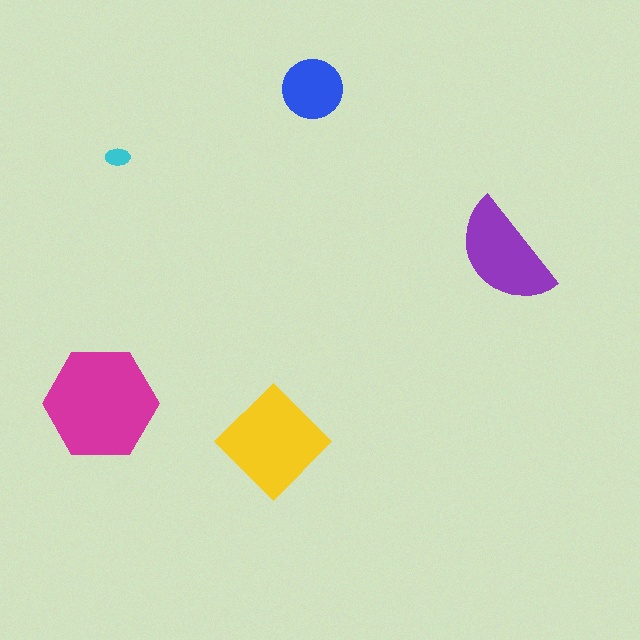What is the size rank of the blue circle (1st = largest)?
4th.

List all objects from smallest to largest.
The cyan ellipse, the blue circle, the purple semicircle, the yellow diamond, the magenta hexagon.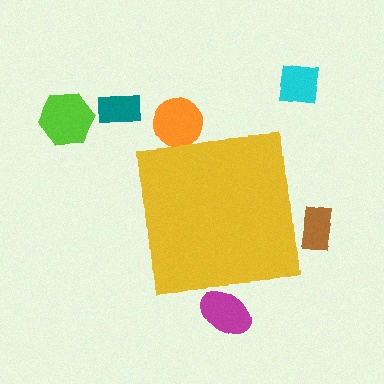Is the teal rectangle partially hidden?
No, the teal rectangle is fully visible.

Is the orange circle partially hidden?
Yes, the orange circle is partially hidden behind the yellow square.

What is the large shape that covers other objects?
A yellow square.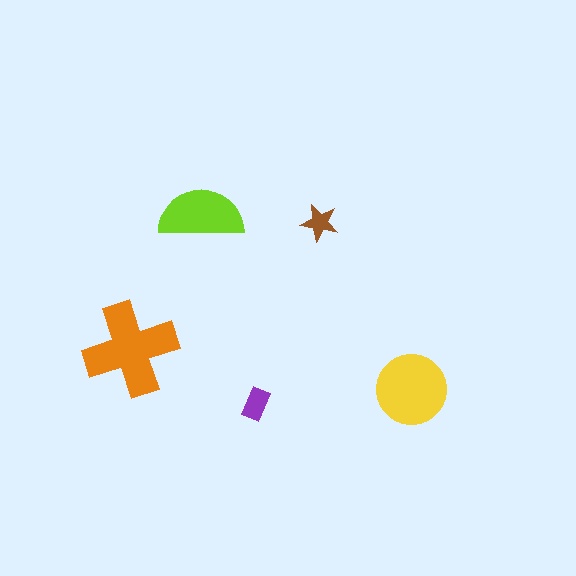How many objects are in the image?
There are 5 objects in the image.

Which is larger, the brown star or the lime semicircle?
The lime semicircle.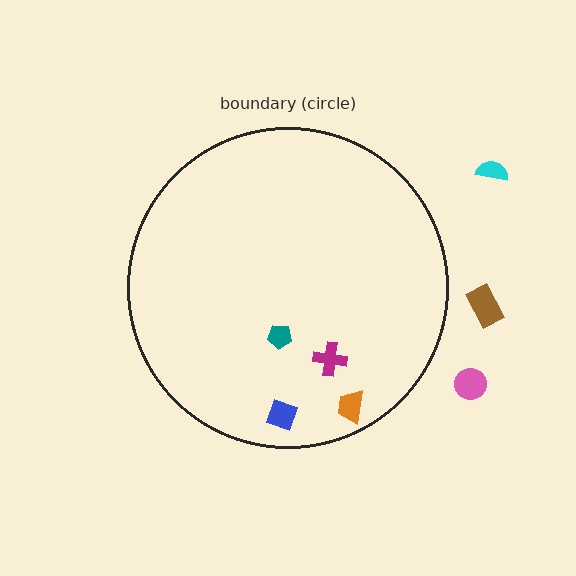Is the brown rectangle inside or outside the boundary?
Outside.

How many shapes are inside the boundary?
4 inside, 3 outside.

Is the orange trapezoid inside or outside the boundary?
Inside.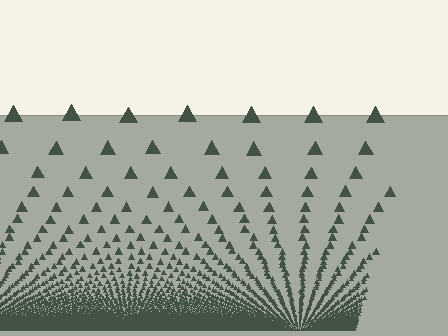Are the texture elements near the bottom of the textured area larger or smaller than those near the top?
Smaller. The gradient is inverted — elements near the bottom are smaller and denser.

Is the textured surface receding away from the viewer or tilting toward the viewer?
The surface appears to tilt toward the viewer. Texture elements get larger and sparser toward the top.